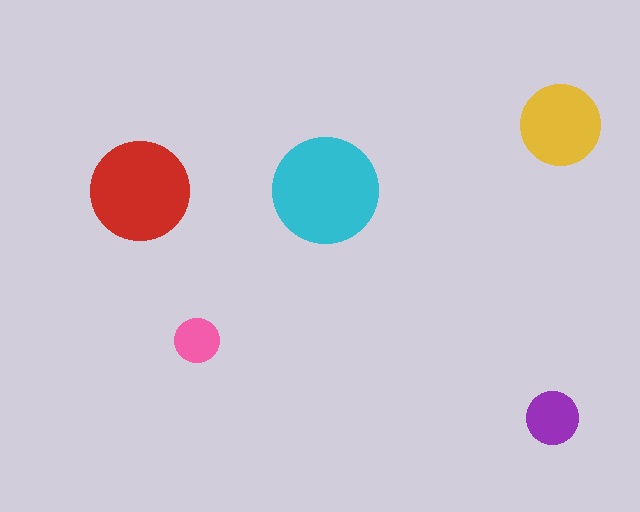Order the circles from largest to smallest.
the cyan one, the red one, the yellow one, the purple one, the pink one.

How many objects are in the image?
There are 5 objects in the image.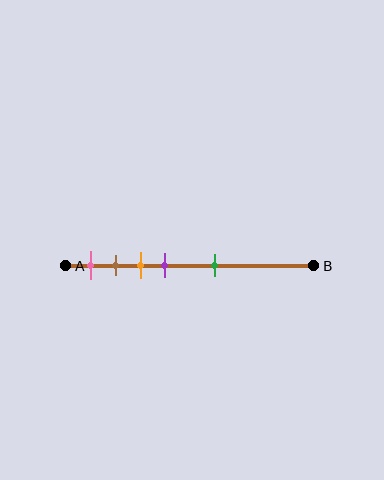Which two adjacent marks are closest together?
The brown and orange marks are the closest adjacent pair.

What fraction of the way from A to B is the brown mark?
The brown mark is approximately 20% (0.2) of the way from A to B.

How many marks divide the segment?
There are 5 marks dividing the segment.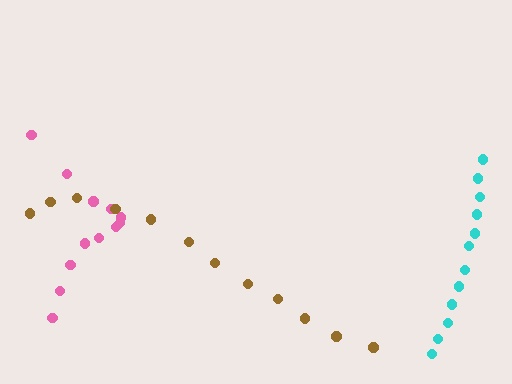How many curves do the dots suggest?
There are 3 distinct paths.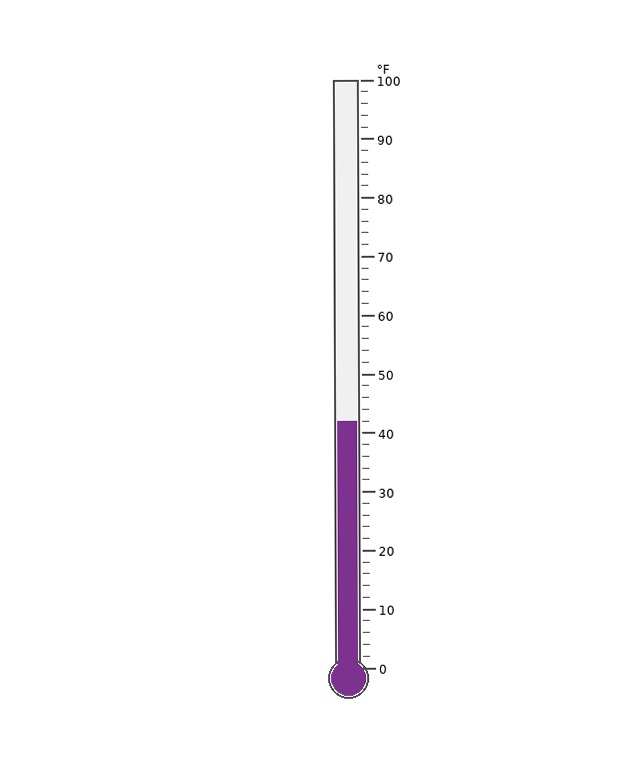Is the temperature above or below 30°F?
The temperature is above 30°F.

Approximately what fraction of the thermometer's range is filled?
The thermometer is filled to approximately 40% of its range.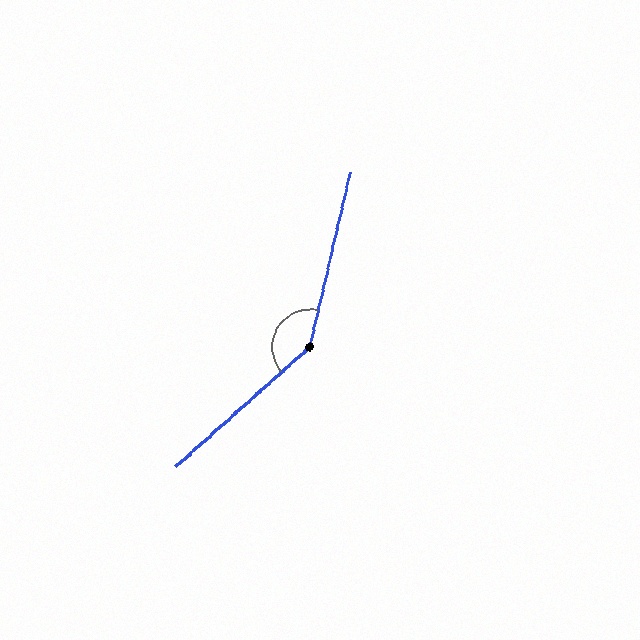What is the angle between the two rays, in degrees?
Approximately 145 degrees.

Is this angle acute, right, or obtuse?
It is obtuse.